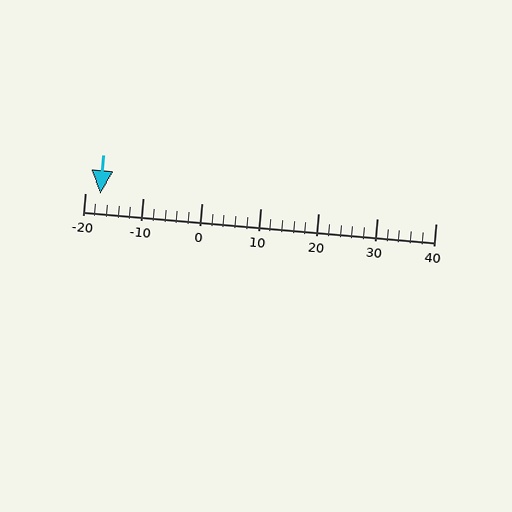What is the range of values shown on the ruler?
The ruler shows values from -20 to 40.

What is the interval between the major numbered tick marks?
The major tick marks are spaced 10 units apart.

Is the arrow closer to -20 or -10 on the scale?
The arrow is closer to -20.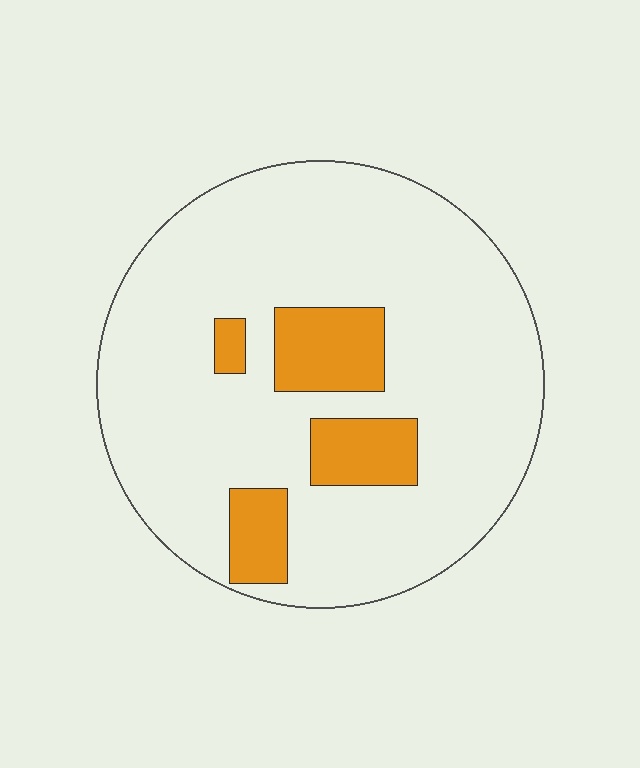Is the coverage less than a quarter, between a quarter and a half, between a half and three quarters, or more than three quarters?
Less than a quarter.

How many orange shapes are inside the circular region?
4.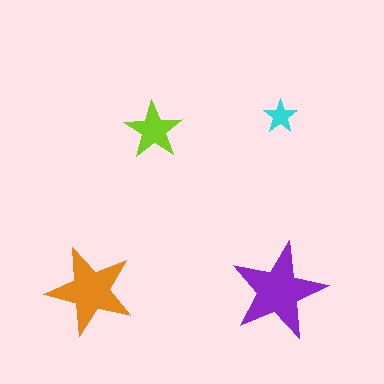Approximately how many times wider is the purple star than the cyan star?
About 3 times wider.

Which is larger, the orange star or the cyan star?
The orange one.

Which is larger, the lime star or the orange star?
The orange one.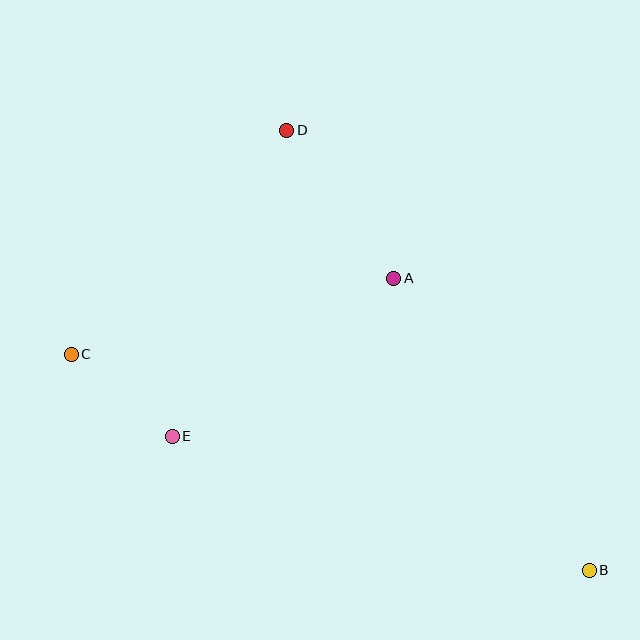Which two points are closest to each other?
Points C and E are closest to each other.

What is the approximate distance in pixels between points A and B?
The distance between A and B is approximately 352 pixels.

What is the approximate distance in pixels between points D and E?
The distance between D and E is approximately 326 pixels.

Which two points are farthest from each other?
Points B and C are farthest from each other.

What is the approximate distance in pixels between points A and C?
The distance between A and C is approximately 331 pixels.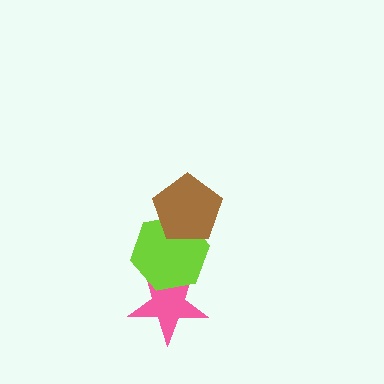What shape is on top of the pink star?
The lime hexagon is on top of the pink star.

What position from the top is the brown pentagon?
The brown pentagon is 1st from the top.